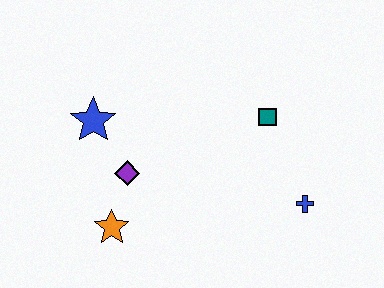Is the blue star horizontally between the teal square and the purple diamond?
No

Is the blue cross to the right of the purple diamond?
Yes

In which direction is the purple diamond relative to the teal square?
The purple diamond is to the left of the teal square.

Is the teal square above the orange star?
Yes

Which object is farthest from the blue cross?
The blue star is farthest from the blue cross.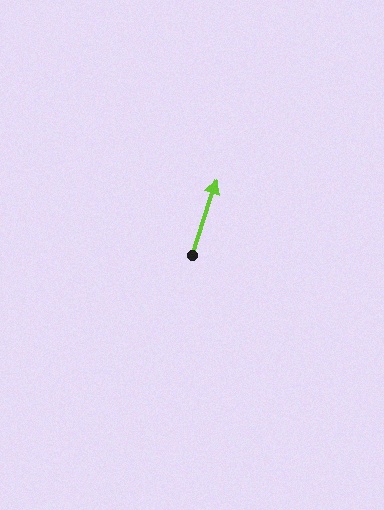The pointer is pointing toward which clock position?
Roughly 1 o'clock.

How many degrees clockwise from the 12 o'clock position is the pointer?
Approximately 18 degrees.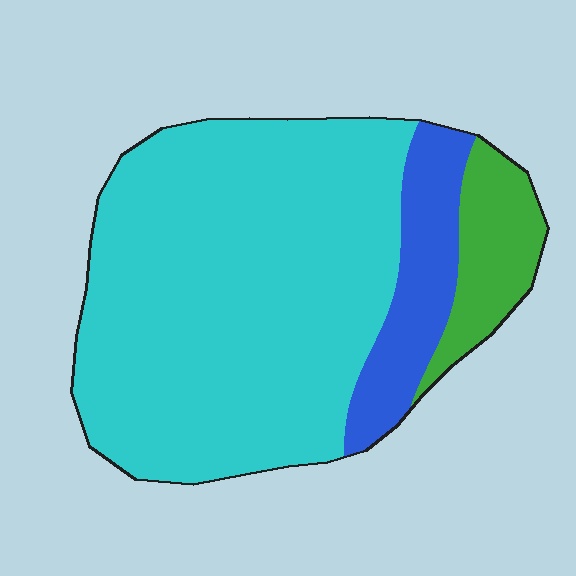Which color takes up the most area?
Cyan, at roughly 75%.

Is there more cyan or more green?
Cyan.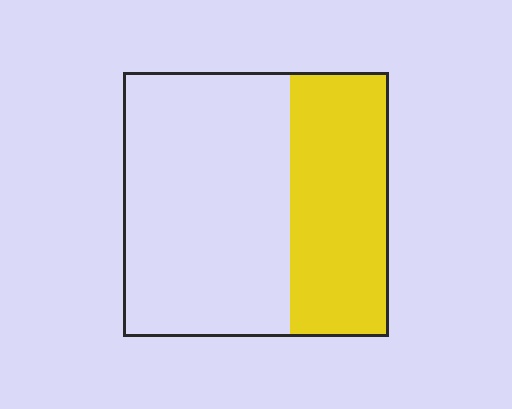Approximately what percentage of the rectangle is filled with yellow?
Approximately 35%.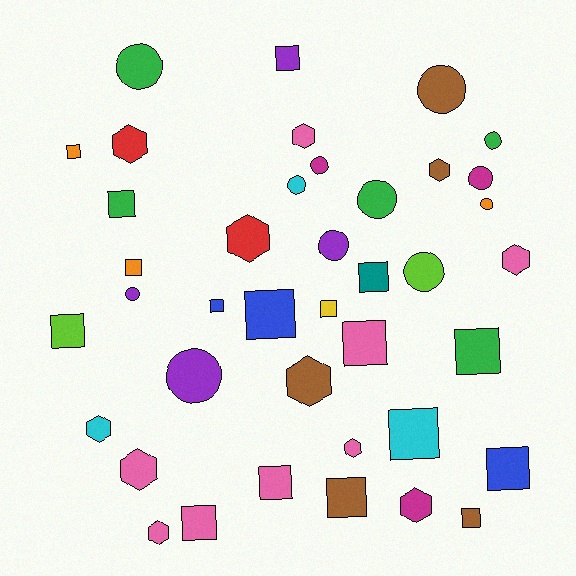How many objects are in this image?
There are 40 objects.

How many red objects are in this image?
There are 2 red objects.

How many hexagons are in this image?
There are 11 hexagons.